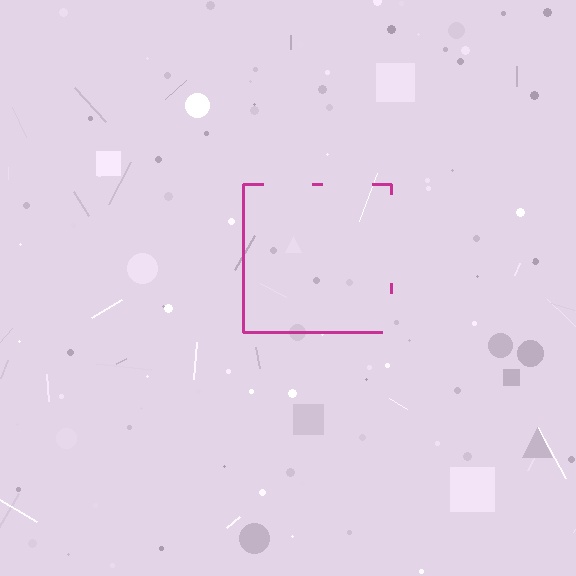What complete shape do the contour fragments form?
The contour fragments form a square.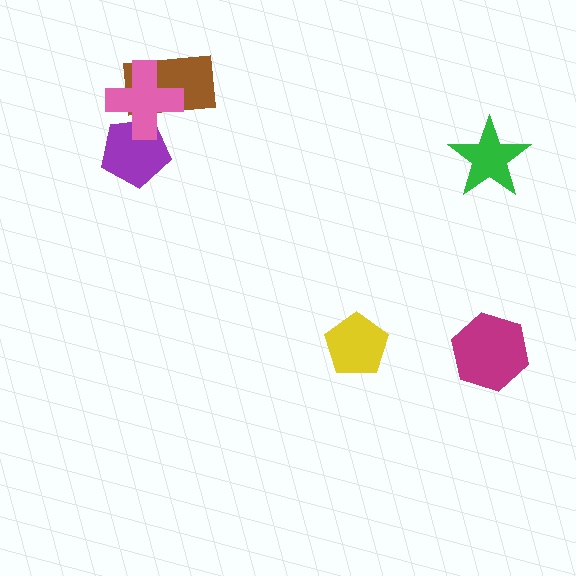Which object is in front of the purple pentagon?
The pink cross is in front of the purple pentagon.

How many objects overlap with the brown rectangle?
1 object overlaps with the brown rectangle.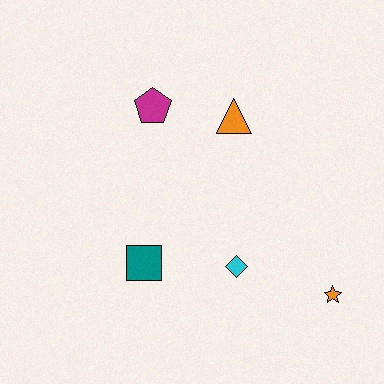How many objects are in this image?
There are 5 objects.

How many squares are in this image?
There is 1 square.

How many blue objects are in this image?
There are no blue objects.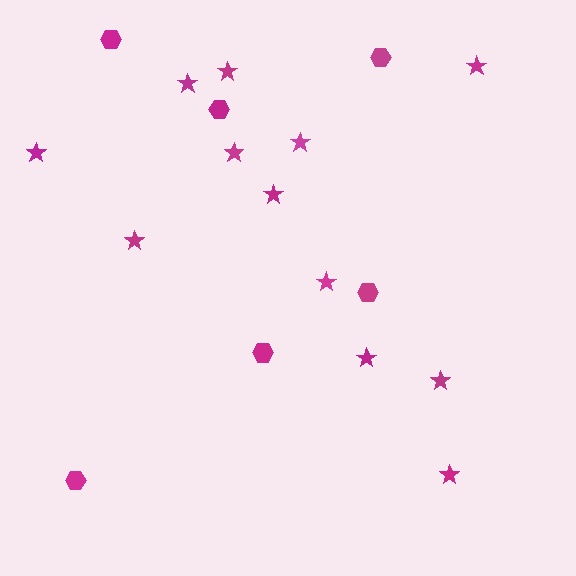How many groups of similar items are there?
There are 2 groups: one group of hexagons (6) and one group of stars (12).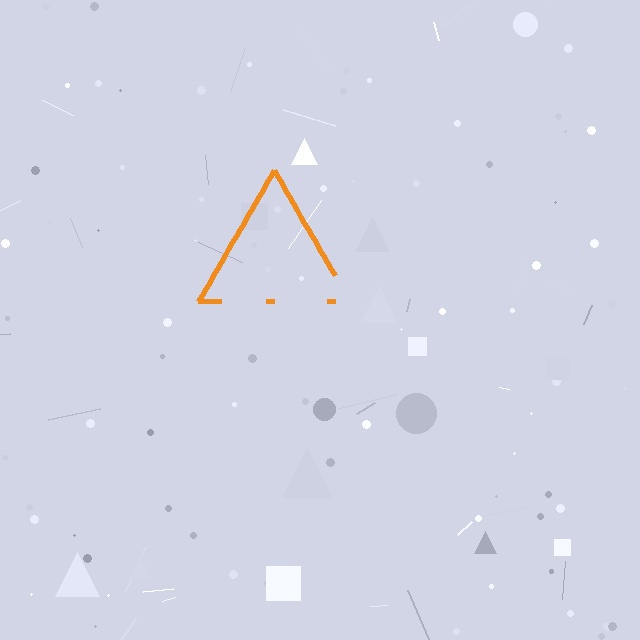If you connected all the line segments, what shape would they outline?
They would outline a triangle.